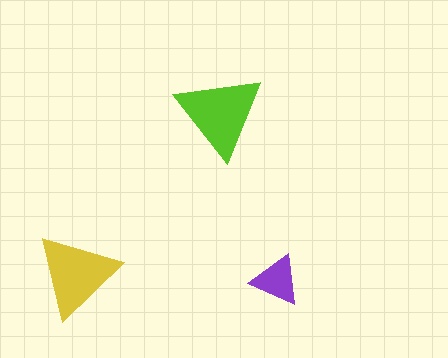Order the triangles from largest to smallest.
the lime one, the yellow one, the purple one.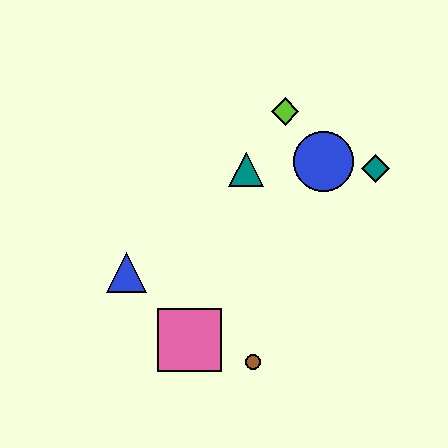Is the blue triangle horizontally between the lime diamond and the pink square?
No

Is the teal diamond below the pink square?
No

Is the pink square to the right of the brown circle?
No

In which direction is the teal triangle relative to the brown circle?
The teal triangle is above the brown circle.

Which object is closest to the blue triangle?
The pink square is closest to the blue triangle.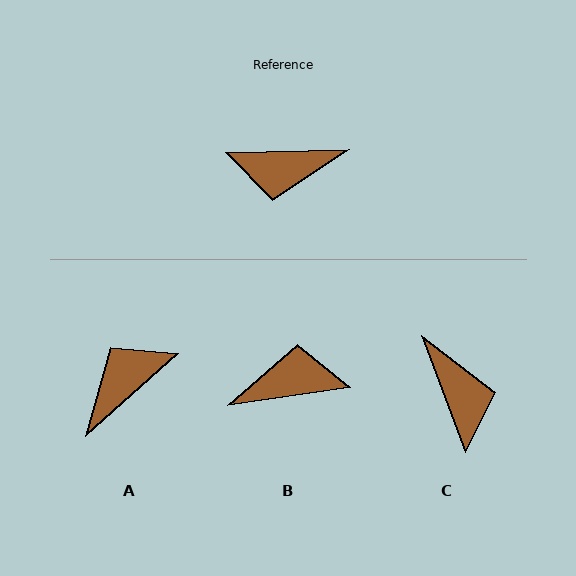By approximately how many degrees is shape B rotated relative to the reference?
Approximately 173 degrees clockwise.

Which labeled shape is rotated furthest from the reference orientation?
B, about 173 degrees away.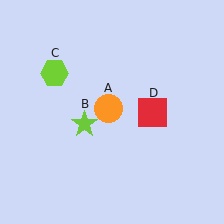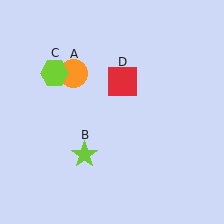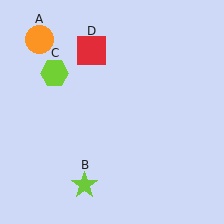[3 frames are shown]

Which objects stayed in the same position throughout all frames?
Lime hexagon (object C) remained stationary.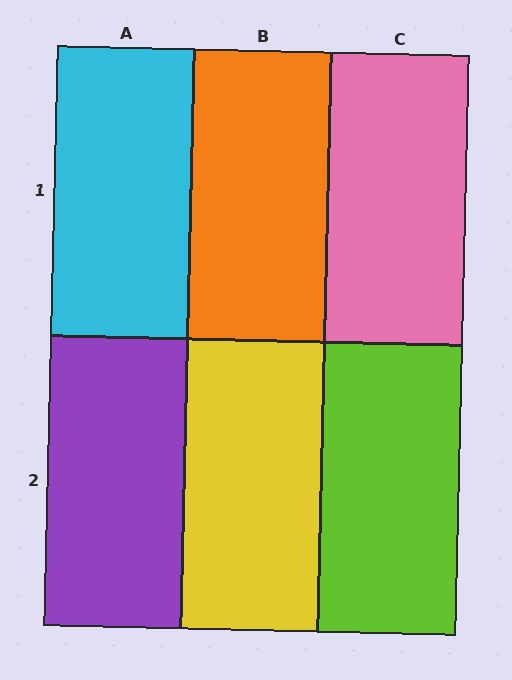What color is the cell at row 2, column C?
Lime.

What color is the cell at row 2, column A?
Purple.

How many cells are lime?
1 cell is lime.